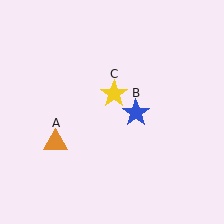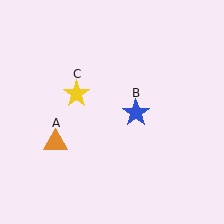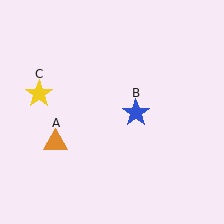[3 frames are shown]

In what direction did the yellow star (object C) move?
The yellow star (object C) moved left.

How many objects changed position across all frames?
1 object changed position: yellow star (object C).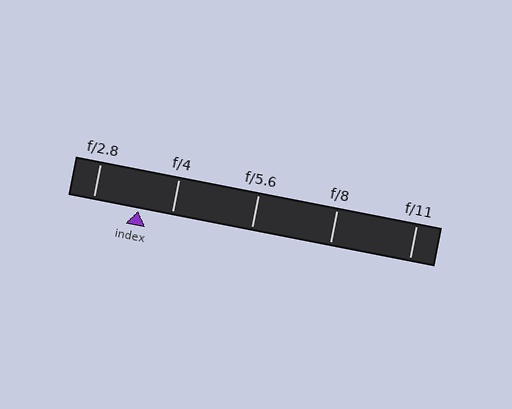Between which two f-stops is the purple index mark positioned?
The index mark is between f/2.8 and f/4.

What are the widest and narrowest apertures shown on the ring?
The widest aperture shown is f/2.8 and the narrowest is f/11.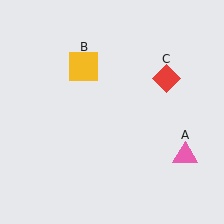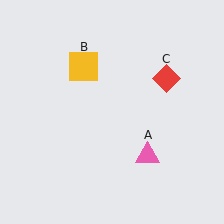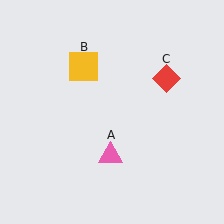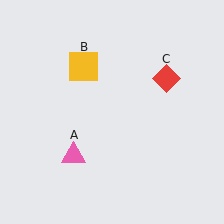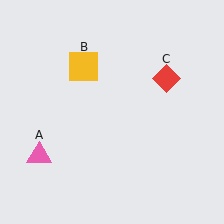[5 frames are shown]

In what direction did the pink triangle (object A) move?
The pink triangle (object A) moved left.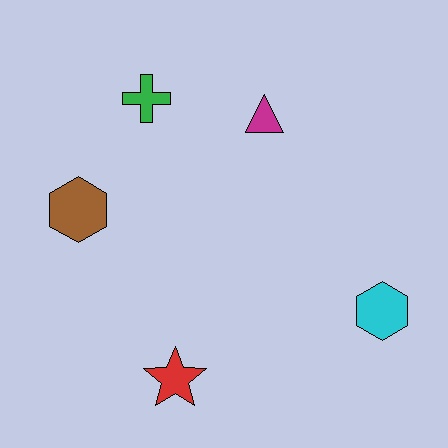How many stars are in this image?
There is 1 star.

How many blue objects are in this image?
There are no blue objects.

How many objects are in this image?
There are 5 objects.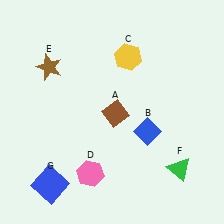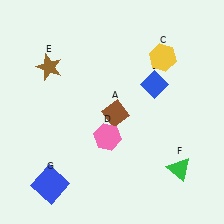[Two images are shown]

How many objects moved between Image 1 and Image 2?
3 objects moved between the two images.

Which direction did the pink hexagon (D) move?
The pink hexagon (D) moved up.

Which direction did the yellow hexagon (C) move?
The yellow hexagon (C) moved right.